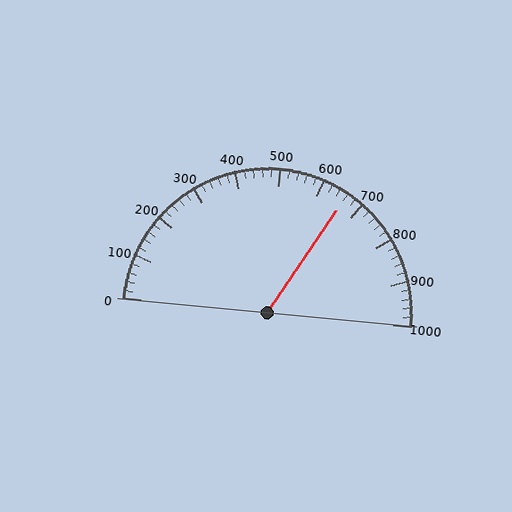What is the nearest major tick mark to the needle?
The nearest major tick mark is 700.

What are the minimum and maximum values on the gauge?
The gauge ranges from 0 to 1000.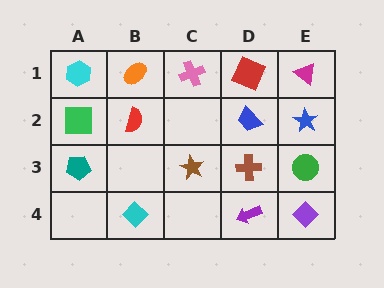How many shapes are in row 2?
4 shapes.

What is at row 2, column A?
A green square.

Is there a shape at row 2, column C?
No, that cell is empty.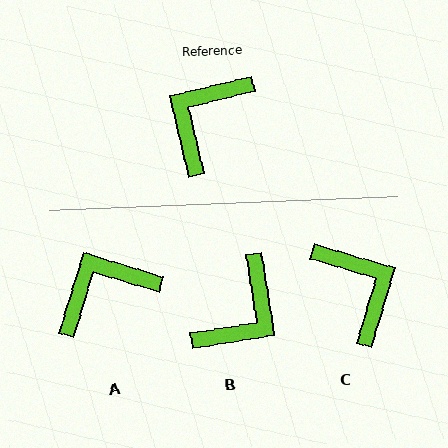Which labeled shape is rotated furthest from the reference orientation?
B, about 175 degrees away.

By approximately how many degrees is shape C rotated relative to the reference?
Approximately 120 degrees clockwise.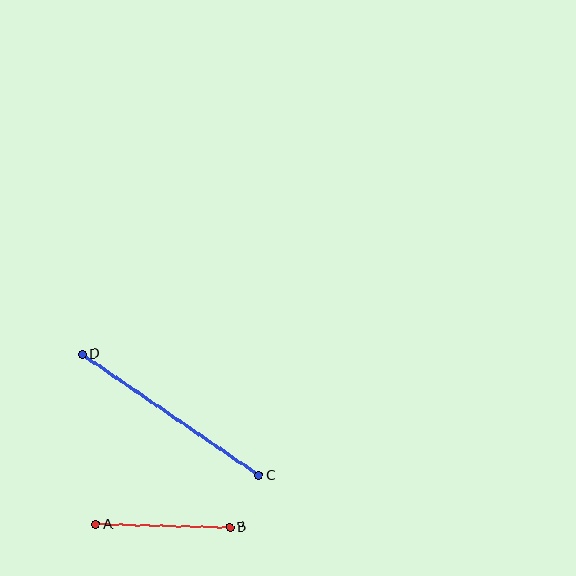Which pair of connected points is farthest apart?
Points C and D are farthest apart.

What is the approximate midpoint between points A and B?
The midpoint is at approximately (163, 526) pixels.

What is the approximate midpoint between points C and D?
The midpoint is at approximately (171, 415) pixels.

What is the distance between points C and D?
The distance is approximately 214 pixels.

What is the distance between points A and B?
The distance is approximately 134 pixels.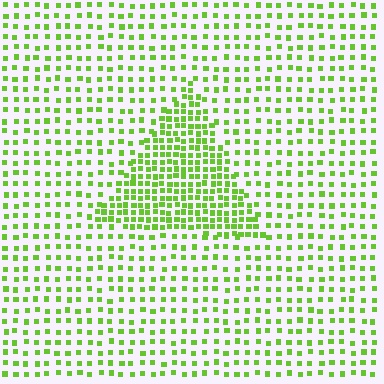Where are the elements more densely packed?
The elements are more densely packed inside the triangle boundary.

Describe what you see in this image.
The image contains small lime elements arranged at two different densities. A triangle-shaped region is visible where the elements are more densely packed than the surrounding area.